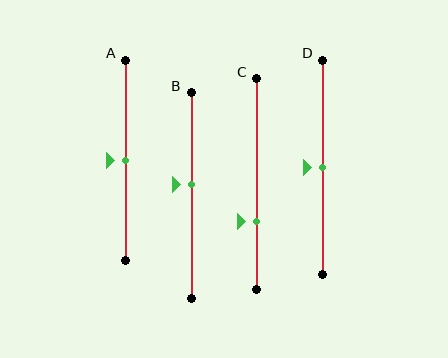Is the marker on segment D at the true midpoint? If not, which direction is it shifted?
Yes, the marker on segment D is at the true midpoint.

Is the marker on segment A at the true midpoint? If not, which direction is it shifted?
Yes, the marker on segment A is at the true midpoint.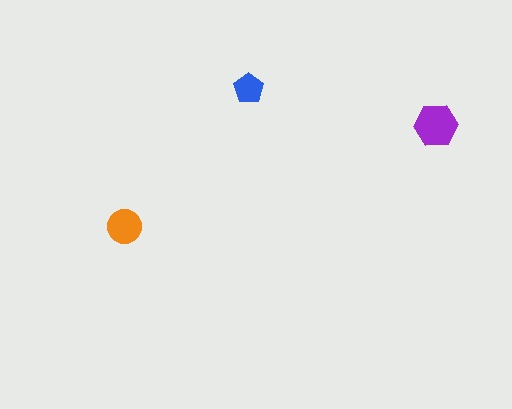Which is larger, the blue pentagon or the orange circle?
The orange circle.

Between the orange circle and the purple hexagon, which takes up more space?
The purple hexagon.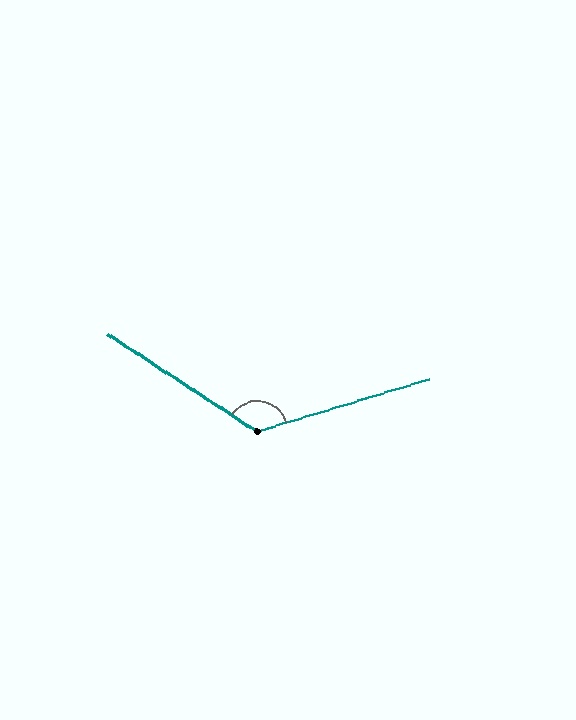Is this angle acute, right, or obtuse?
It is obtuse.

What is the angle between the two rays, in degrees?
Approximately 130 degrees.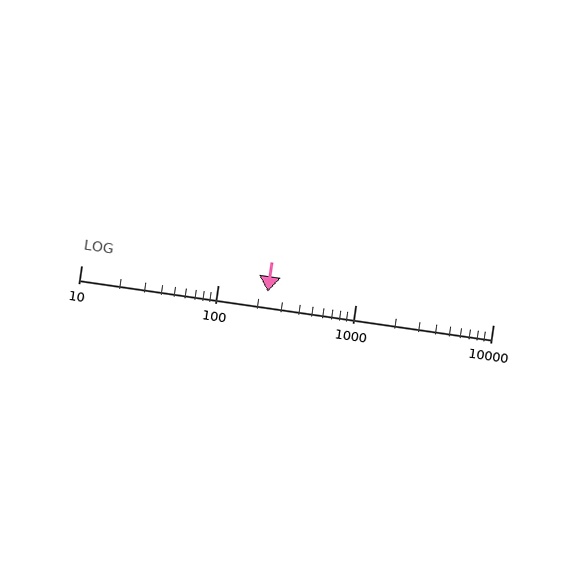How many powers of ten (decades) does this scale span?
The scale spans 3 decades, from 10 to 10000.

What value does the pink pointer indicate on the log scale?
The pointer indicates approximately 230.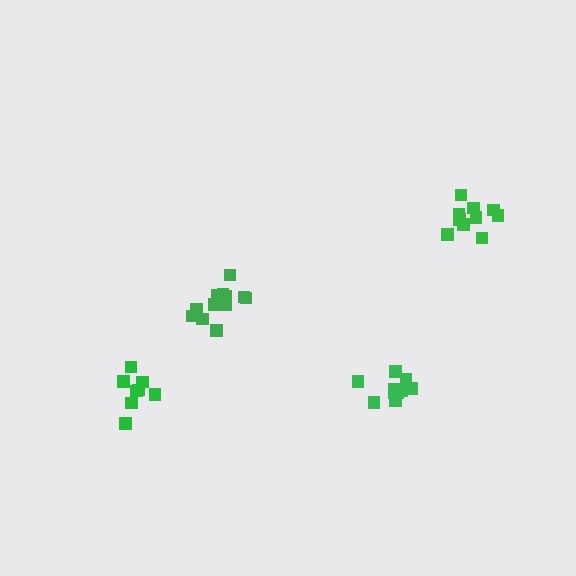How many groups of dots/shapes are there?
There are 4 groups.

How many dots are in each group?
Group 1: 12 dots, Group 2: 10 dots, Group 3: 10 dots, Group 4: 8 dots (40 total).